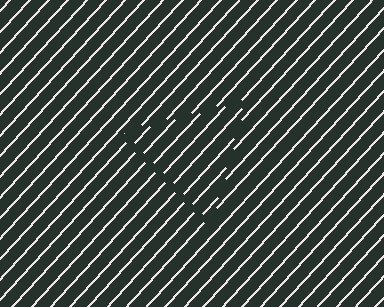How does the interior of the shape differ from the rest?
The interior of the shape contains the same grating, shifted by half a period — the contour is defined by the phase discontinuity where line-ends from the inner and outer gratings abut.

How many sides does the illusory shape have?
3 sides — the line-ends trace a triangle.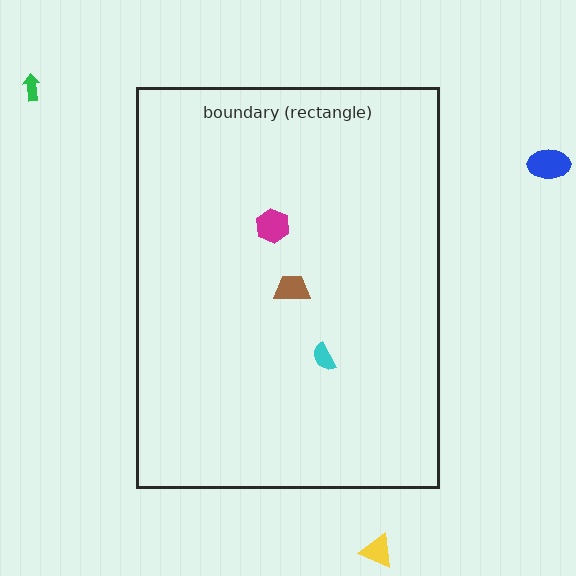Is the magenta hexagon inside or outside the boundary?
Inside.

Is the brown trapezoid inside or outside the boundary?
Inside.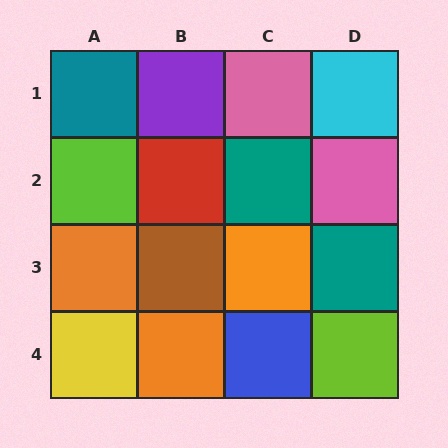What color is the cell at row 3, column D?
Teal.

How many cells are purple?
1 cell is purple.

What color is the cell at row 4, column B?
Orange.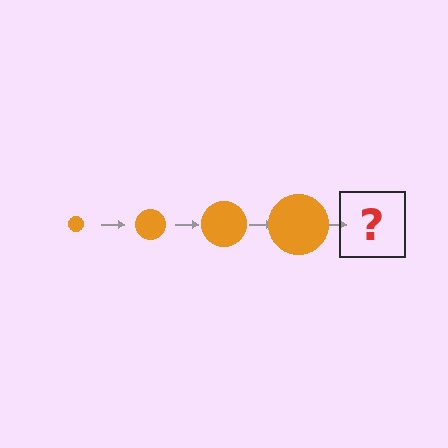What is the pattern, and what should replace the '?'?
The pattern is that the circle gets progressively larger each step. The '?' should be an orange circle, larger than the previous one.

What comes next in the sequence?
The next element should be an orange circle, larger than the previous one.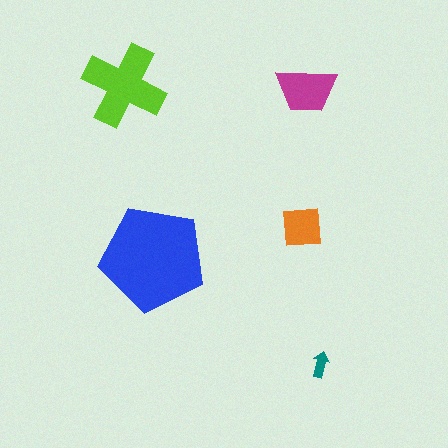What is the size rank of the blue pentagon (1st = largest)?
1st.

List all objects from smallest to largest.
The teal arrow, the orange square, the magenta trapezoid, the lime cross, the blue pentagon.